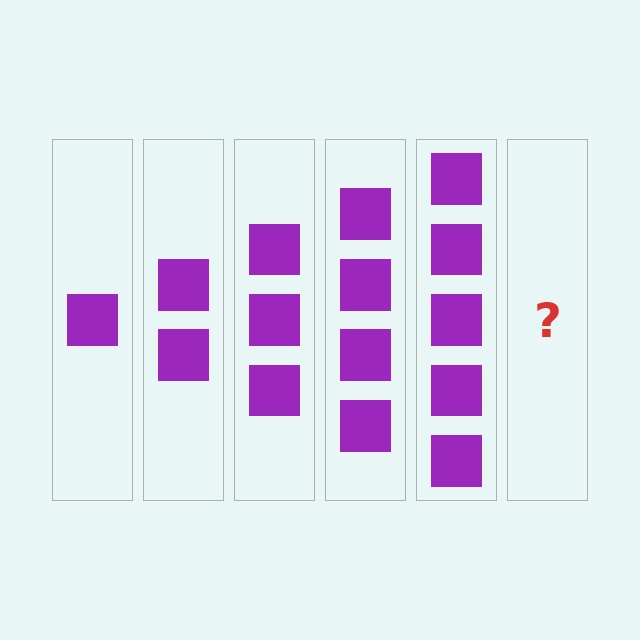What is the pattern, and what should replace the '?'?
The pattern is that each step adds one more square. The '?' should be 6 squares.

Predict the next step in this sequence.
The next step is 6 squares.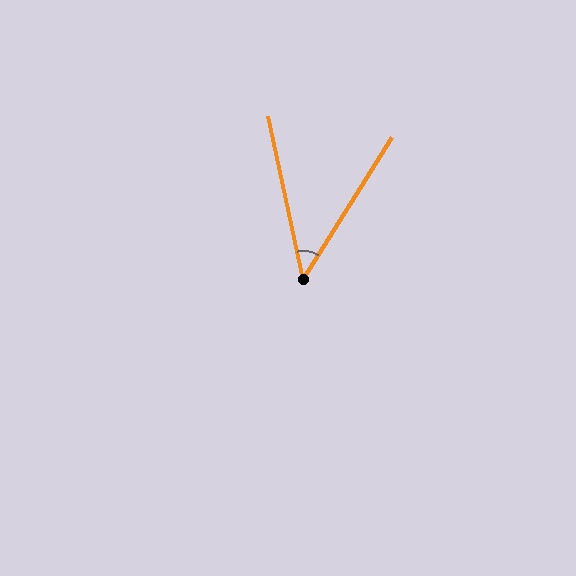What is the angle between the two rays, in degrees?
Approximately 44 degrees.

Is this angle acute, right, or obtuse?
It is acute.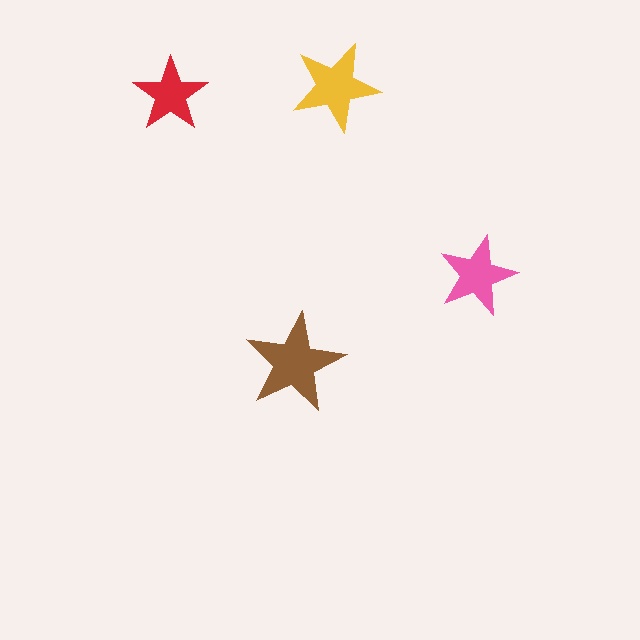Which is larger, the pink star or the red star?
The pink one.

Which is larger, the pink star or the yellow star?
The yellow one.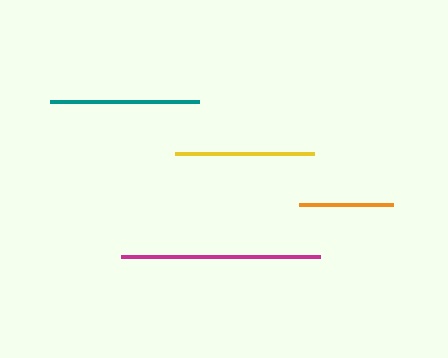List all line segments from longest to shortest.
From longest to shortest: magenta, teal, yellow, orange.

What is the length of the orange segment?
The orange segment is approximately 94 pixels long.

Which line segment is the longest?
The magenta line is the longest at approximately 199 pixels.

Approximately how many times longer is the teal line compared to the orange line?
The teal line is approximately 1.6 times the length of the orange line.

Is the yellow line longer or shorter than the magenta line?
The magenta line is longer than the yellow line.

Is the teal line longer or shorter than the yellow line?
The teal line is longer than the yellow line.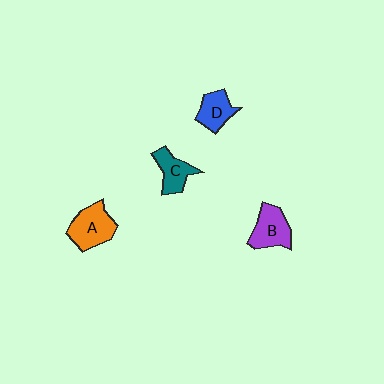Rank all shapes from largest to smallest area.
From largest to smallest: A (orange), B (purple), C (teal), D (blue).